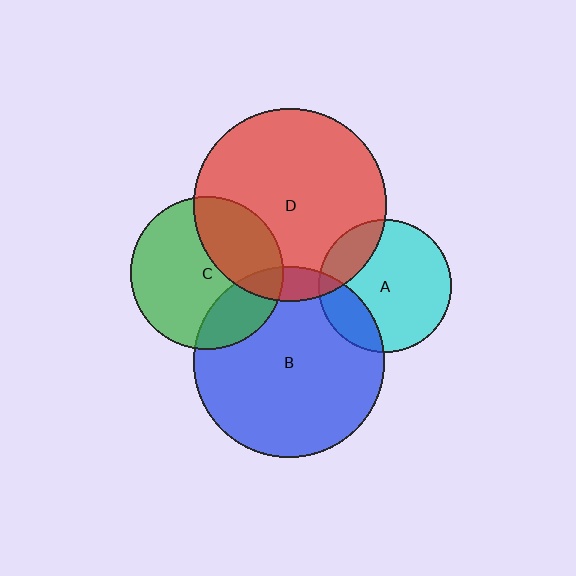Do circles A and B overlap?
Yes.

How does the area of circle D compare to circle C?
Approximately 1.6 times.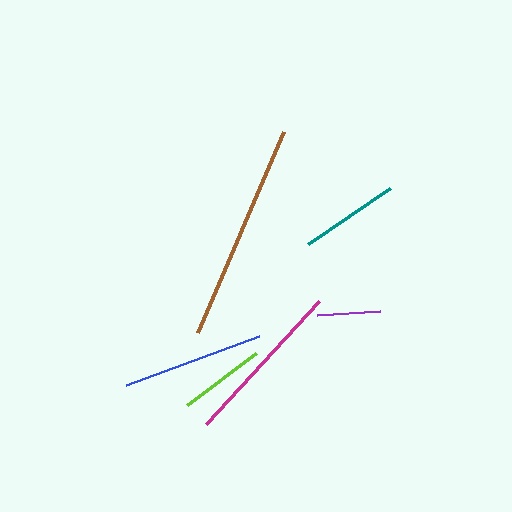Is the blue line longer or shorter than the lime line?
The blue line is longer than the lime line.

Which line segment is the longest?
The brown line is the longest at approximately 219 pixels.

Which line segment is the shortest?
The purple line is the shortest at approximately 64 pixels.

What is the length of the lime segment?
The lime segment is approximately 87 pixels long.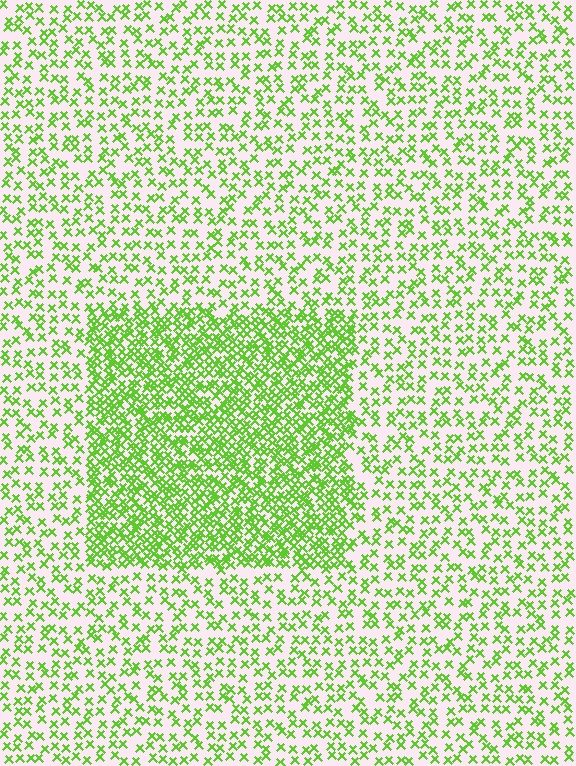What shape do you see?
I see a rectangle.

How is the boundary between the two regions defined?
The boundary is defined by a change in element density (approximately 2.3x ratio). All elements are the same color, size, and shape.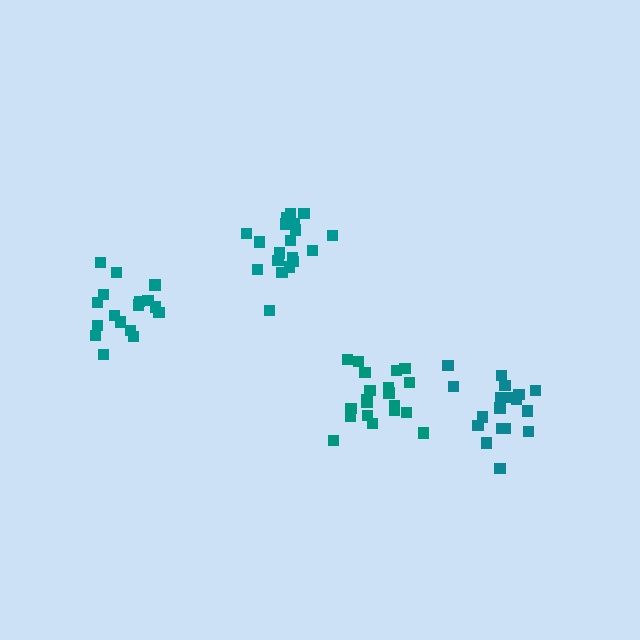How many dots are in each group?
Group 1: 19 dots, Group 2: 17 dots, Group 3: 20 dots, Group 4: 18 dots (74 total).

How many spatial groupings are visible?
There are 4 spatial groupings.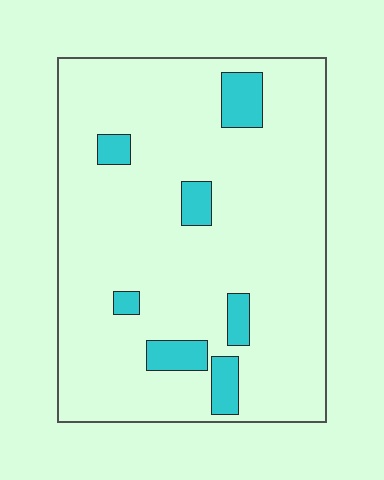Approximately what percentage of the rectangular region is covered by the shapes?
Approximately 10%.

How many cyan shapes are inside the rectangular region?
7.